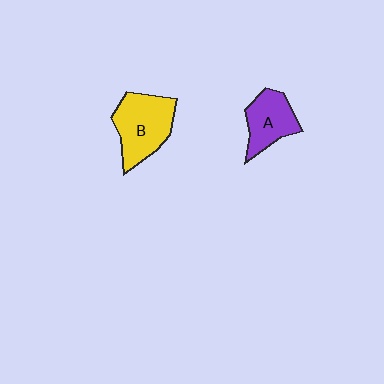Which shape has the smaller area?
Shape A (purple).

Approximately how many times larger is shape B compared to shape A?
Approximately 1.4 times.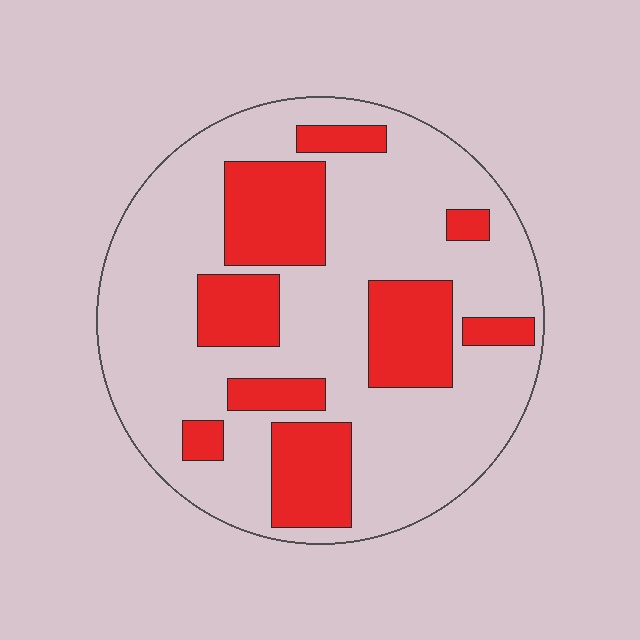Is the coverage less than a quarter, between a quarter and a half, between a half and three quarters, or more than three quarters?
Between a quarter and a half.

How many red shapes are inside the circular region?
9.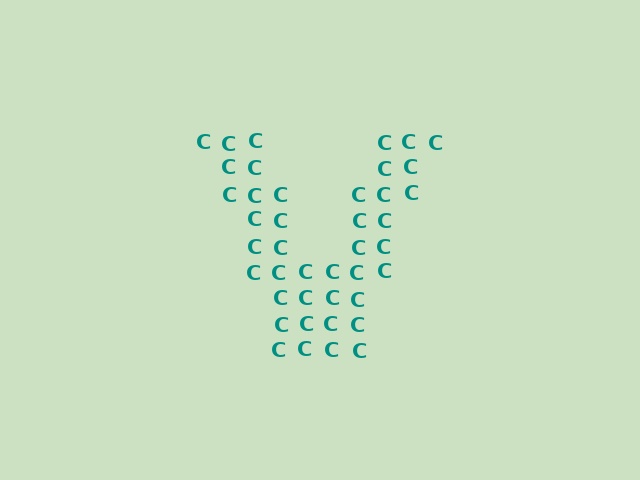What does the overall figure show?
The overall figure shows the letter V.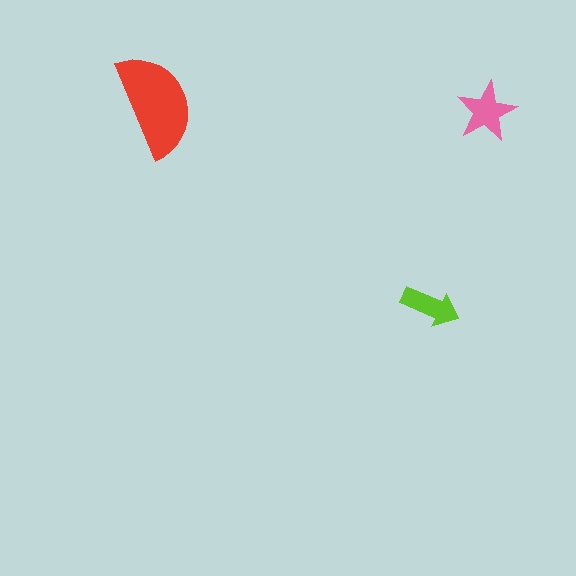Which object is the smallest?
The lime arrow.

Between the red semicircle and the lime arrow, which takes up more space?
The red semicircle.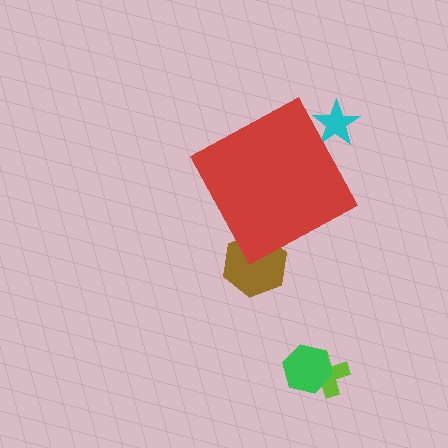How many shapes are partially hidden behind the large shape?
2 shapes are partially hidden.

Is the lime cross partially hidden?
No, the lime cross is fully visible.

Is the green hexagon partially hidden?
No, the green hexagon is fully visible.